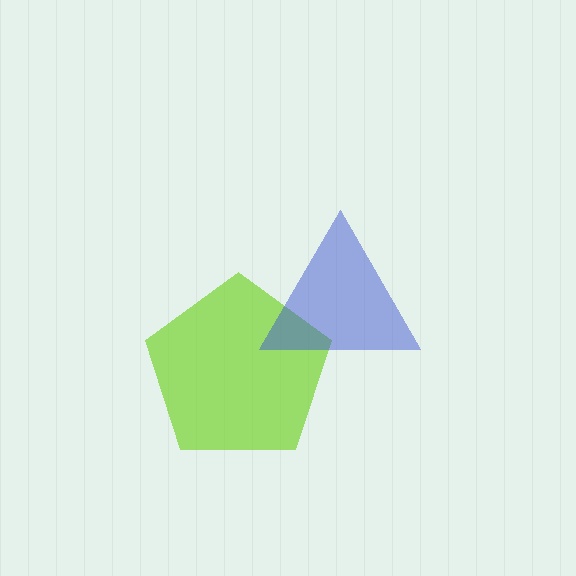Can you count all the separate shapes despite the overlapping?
Yes, there are 2 separate shapes.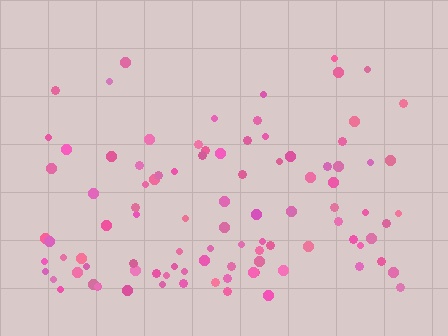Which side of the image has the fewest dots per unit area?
The top.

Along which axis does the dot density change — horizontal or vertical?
Vertical.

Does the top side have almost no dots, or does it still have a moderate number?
Still a moderate number, just noticeably fewer than the bottom.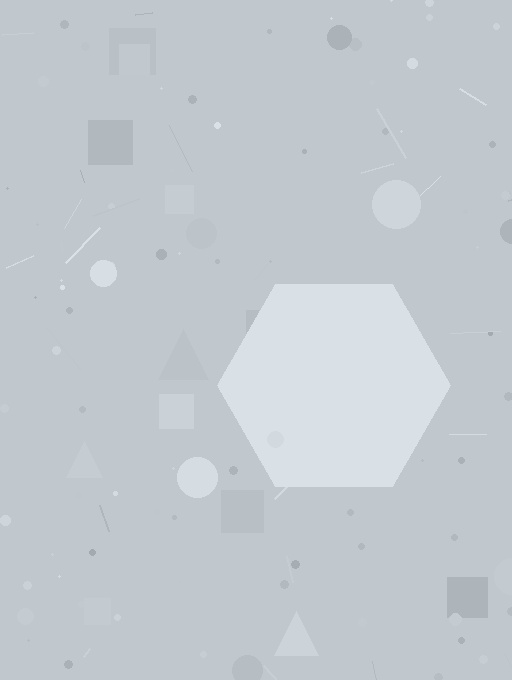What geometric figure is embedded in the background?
A hexagon is embedded in the background.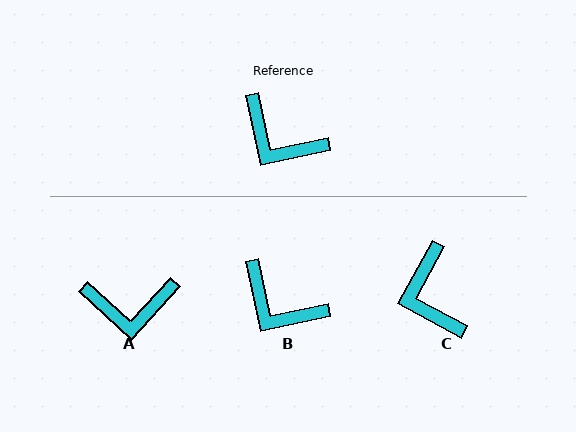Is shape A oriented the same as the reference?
No, it is off by about 36 degrees.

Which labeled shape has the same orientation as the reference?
B.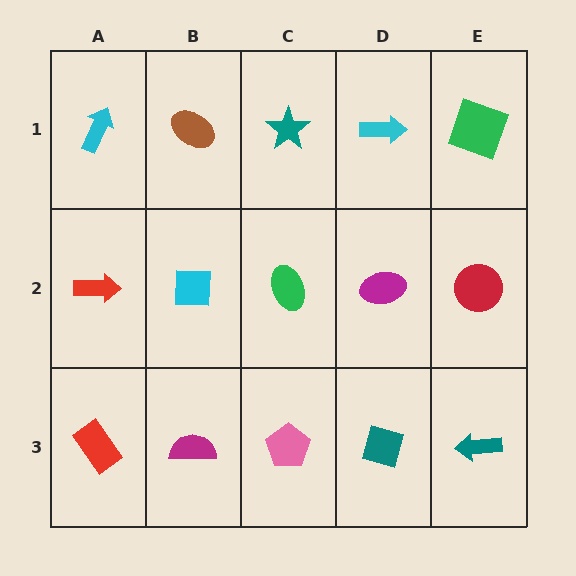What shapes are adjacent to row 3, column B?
A cyan square (row 2, column B), a red rectangle (row 3, column A), a pink pentagon (row 3, column C).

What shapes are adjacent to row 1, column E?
A red circle (row 2, column E), a cyan arrow (row 1, column D).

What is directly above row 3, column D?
A magenta ellipse.